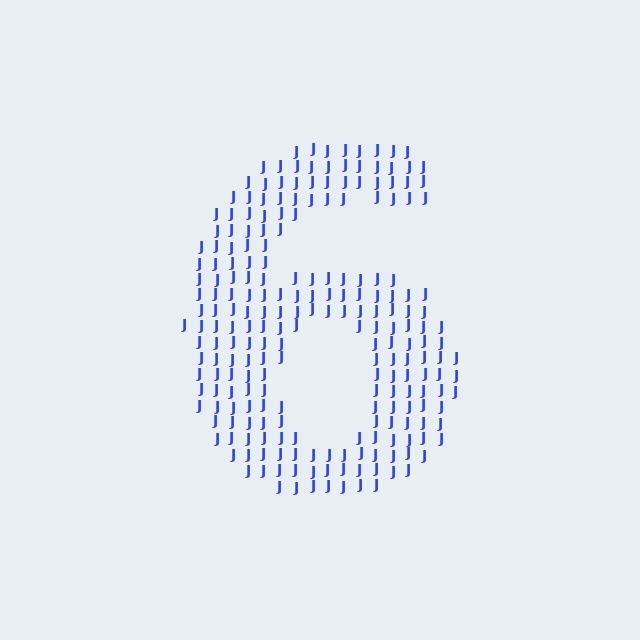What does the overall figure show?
The overall figure shows the digit 6.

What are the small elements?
The small elements are letter J's.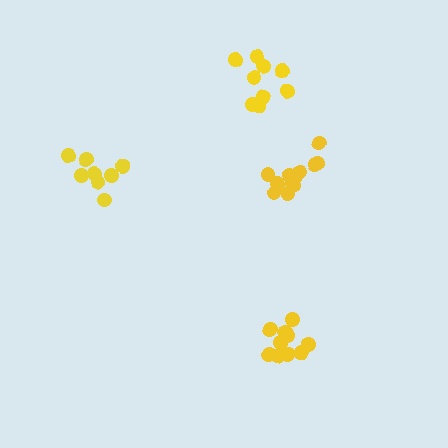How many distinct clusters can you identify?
There are 4 distinct clusters.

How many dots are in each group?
Group 1: 9 dots, Group 2: 11 dots, Group 3: 12 dots, Group 4: 8 dots (40 total).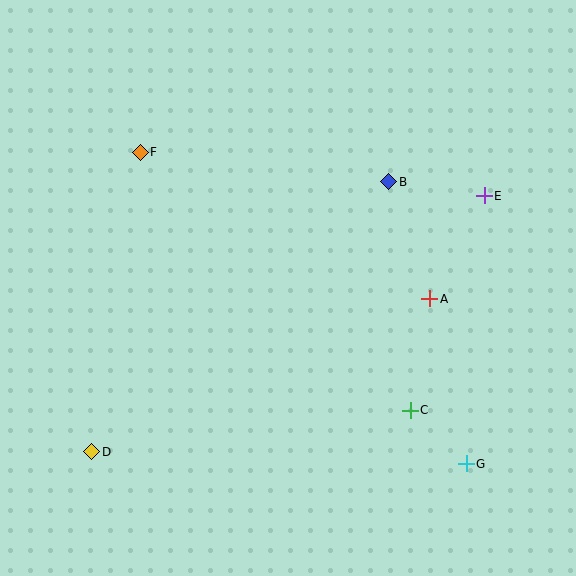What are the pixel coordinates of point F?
Point F is at (140, 152).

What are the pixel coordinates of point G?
Point G is at (466, 464).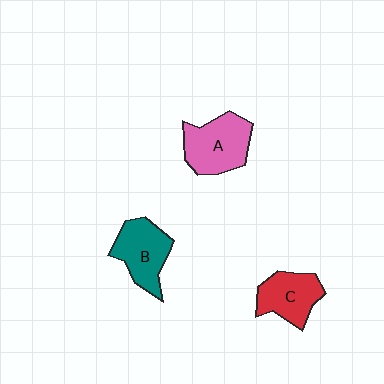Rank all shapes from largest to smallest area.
From largest to smallest: A (pink), B (teal), C (red).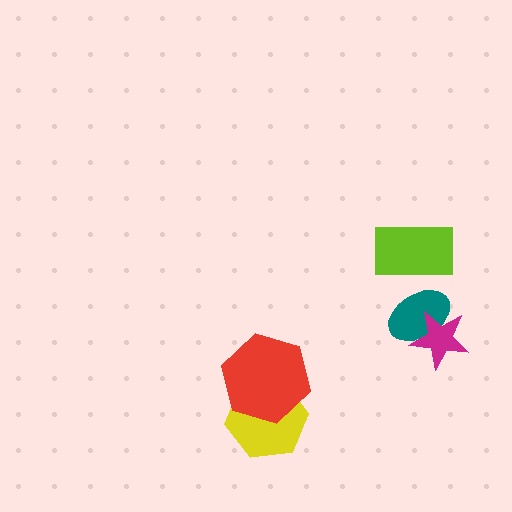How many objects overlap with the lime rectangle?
1 object overlaps with the lime rectangle.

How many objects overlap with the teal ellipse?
2 objects overlap with the teal ellipse.